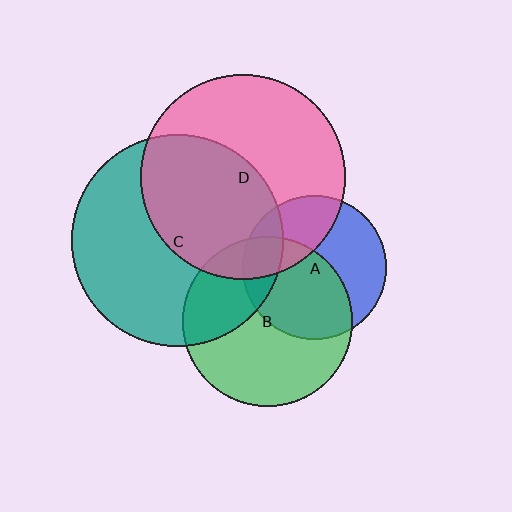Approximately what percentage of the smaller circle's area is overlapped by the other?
Approximately 50%.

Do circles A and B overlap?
Yes.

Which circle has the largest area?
Circle C (teal).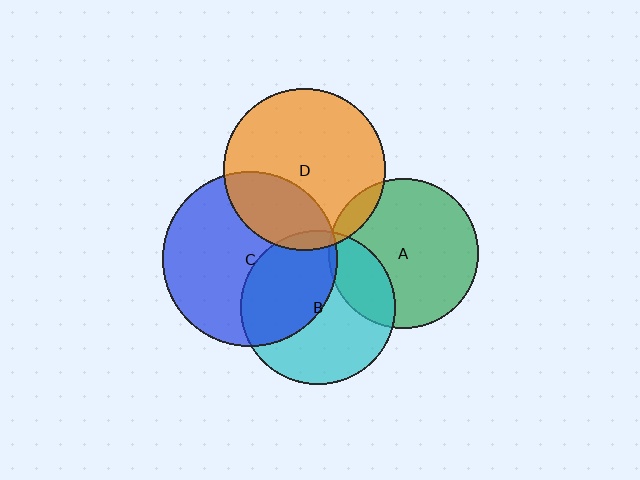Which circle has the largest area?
Circle C (blue).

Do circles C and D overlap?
Yes.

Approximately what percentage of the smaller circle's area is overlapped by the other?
Approximately 30%.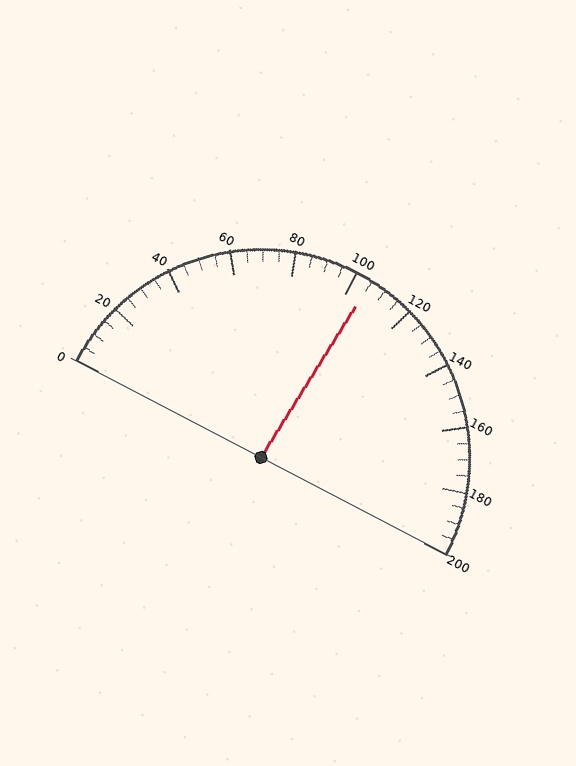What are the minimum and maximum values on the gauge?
The gauge ranges from 0 to 200.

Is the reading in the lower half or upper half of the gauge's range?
The reading is in the upper half of the range (0 to 200).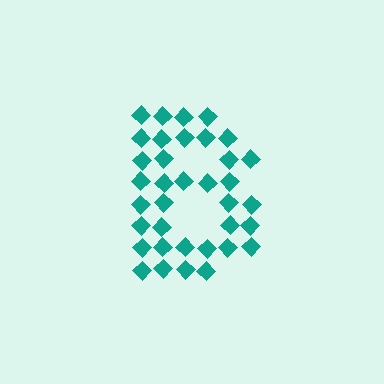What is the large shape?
The large shape is the letter B.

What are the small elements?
The small elements are diamonds.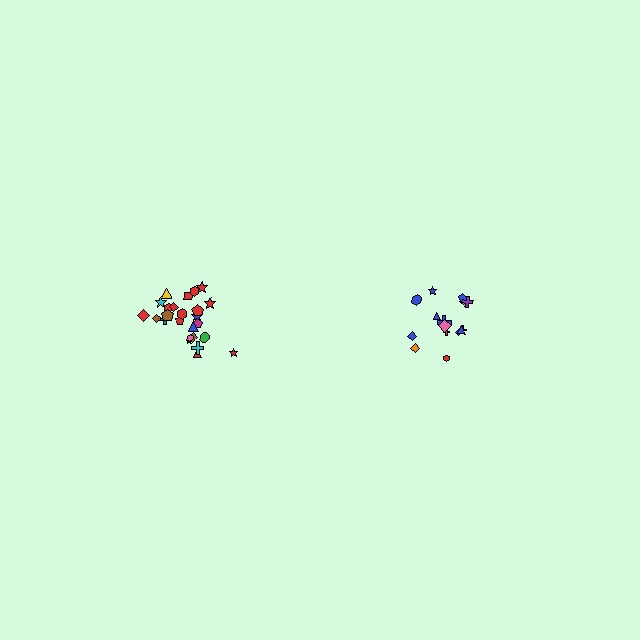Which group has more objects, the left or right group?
The left group.